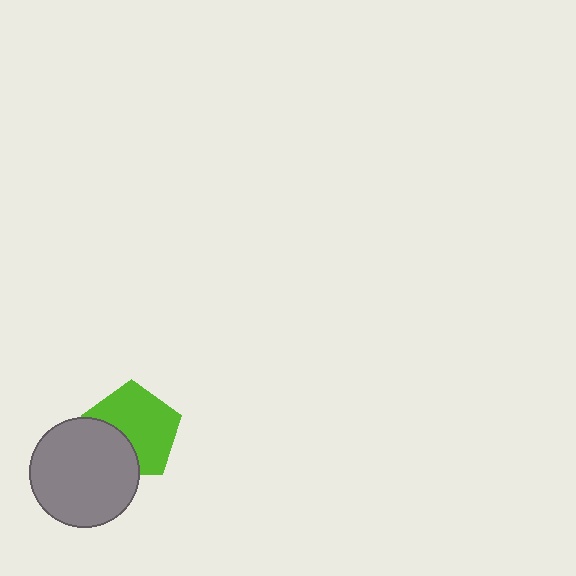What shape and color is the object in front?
The object in front is a gray circle.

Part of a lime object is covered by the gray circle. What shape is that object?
It is a pentagon.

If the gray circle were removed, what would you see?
You would see the complete lime pentagon.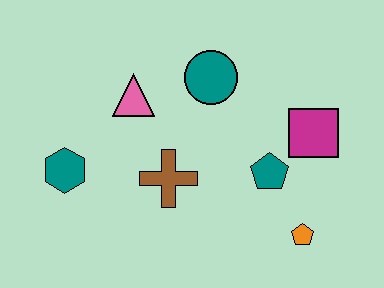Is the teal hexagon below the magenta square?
Yes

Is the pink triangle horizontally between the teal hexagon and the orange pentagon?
Yes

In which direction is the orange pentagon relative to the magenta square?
The orange pentagon is below the magenta square.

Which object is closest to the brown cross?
The pink triangle is closest to the brown cross.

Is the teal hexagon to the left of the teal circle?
Yes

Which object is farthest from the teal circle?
The orange pentagon is farthest from the teal circle.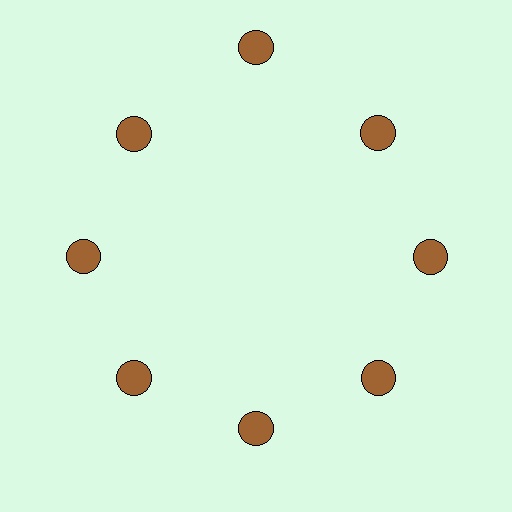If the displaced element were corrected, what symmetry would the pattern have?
It would have 8-fold rotational symmetry — the pattern would map onto itself every 45 degrees.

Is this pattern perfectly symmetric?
No. The 8 brown circles are arranged in a ring, but one element near the 12 o'clock position is pushed outward from the center, breaking the 8-fold rotational symmetry.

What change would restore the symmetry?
The symmetry would be restored by moving it inward, back onto the ring so that all 8 circles sit at equal angles and equal distance from the center.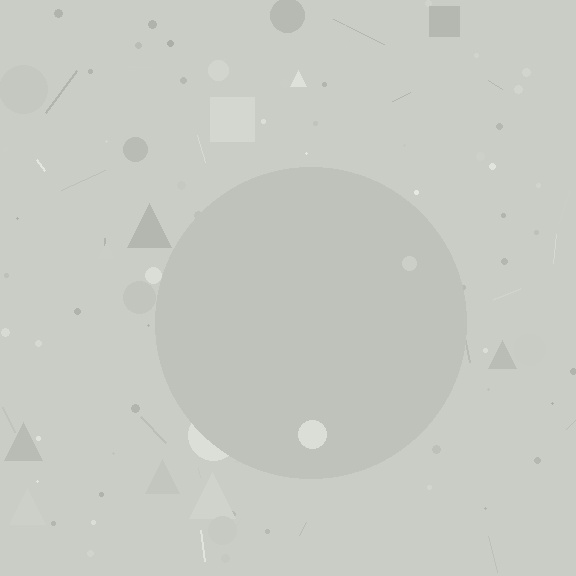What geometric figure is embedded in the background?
A circle is embedded in the background.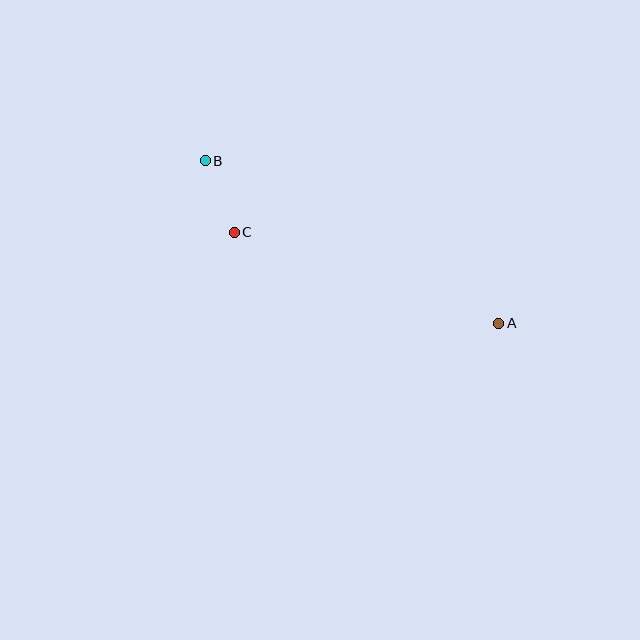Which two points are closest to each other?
Points B and C are closest to each other.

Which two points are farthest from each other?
Points A and B are farthest from each other.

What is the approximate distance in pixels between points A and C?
The distance between A and C is approximately 280 pixels.